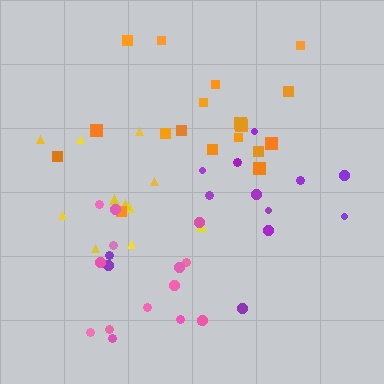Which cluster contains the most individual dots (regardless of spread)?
Orange (18).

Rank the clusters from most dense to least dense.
pink, yellow, orange, purple.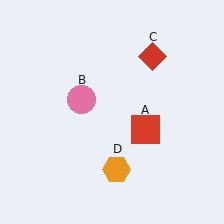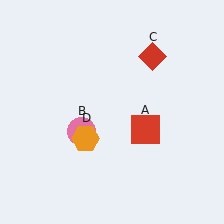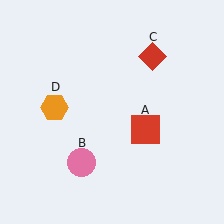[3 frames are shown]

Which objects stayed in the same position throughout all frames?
Red square (object A) and red diamond (object C) remained stationary.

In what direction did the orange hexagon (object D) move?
The orange hexagon (object D) moved up and to the left.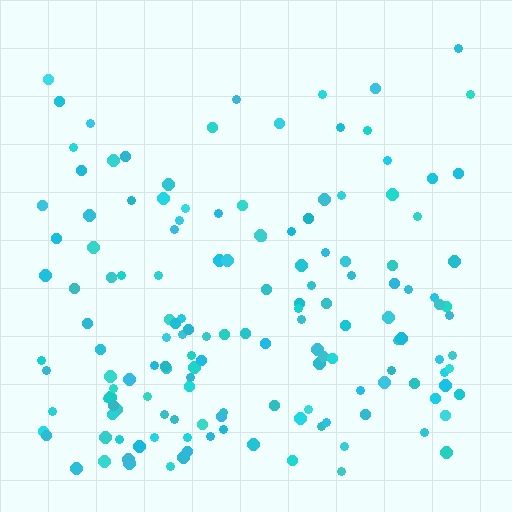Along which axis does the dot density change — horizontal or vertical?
Vertical.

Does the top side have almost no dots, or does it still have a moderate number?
Still a moderate number, just noticeably fewer than the bottom.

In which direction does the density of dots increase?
From top to bottom, with the bottom side densest.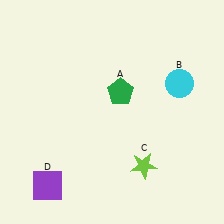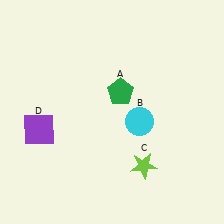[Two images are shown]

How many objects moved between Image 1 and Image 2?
2 objects moved between the two images.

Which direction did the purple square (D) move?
The purple square (D) moved up.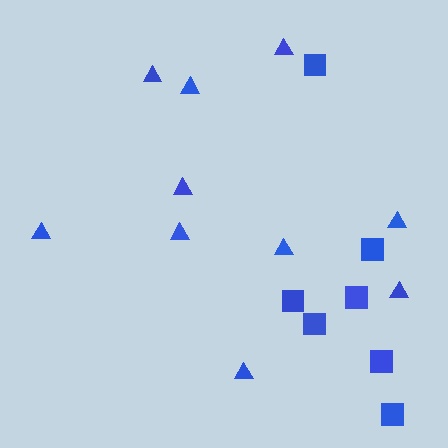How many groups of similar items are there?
There are 2 groups: one group of squares (7) and one group of triangles (10).